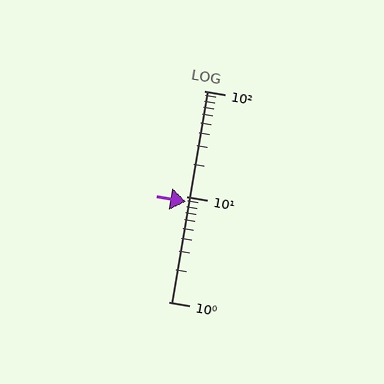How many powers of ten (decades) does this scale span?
The scale spans 2 decades, from 1 to 100.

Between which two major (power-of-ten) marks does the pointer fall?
The pointer is between 1 and 10.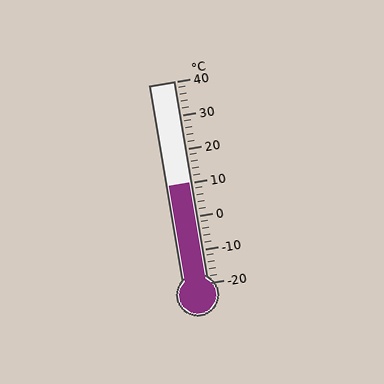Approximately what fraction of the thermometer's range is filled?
The thermometer is filled to approximately 50% of its range.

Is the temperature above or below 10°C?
The temperature is at 10°C.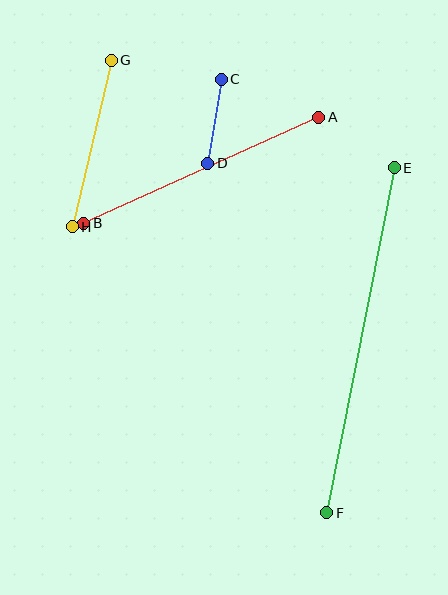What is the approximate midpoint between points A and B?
The midpoint is at approximately (201, 170) pixels.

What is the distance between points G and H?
The distance is approximately 171 pixels.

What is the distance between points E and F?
The distance is approximately 352 pixels.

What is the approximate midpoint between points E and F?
The midpoint is at approximately (360, 340) pixels.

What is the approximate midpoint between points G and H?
The midpoint is at approximately (92, 144) pixels.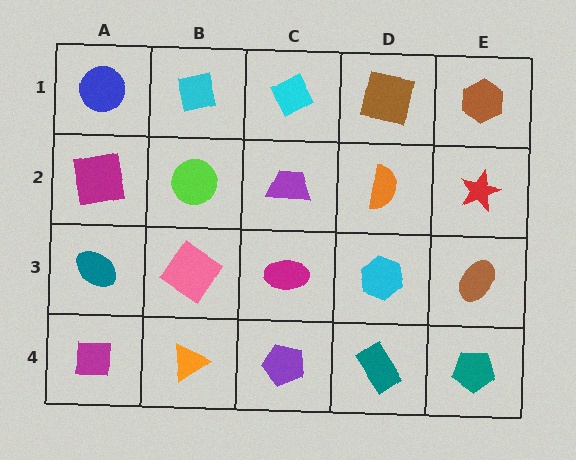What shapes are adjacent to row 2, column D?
A brown square (row 1, column D), a cyan hexagon (row 3, column D), a purple trapezoid (row 2, column C), a red star (row 2, column E).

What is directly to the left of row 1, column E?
A brown square.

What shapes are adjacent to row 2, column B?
A cyan square (row 1, column B), a pink diamond (row 3, column B), a magenta square (row 2, column A), a purple trapezoid (row 2, column C).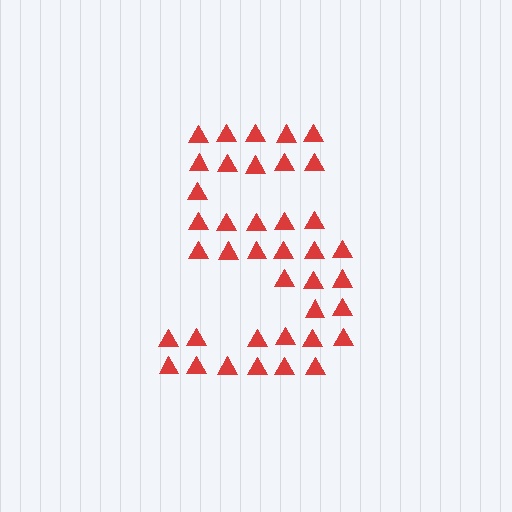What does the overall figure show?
The overall figure shows the digit 5.